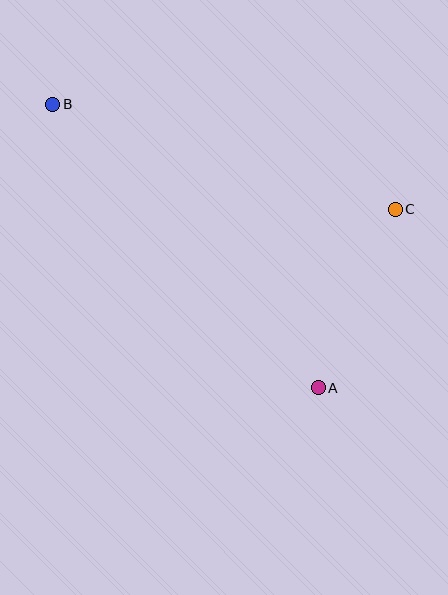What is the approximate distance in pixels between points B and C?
The distance between B and C is approximately 358 pixels.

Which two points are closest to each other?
Points A and C are closest to each other.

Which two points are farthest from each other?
Points A and B are farthest from each other.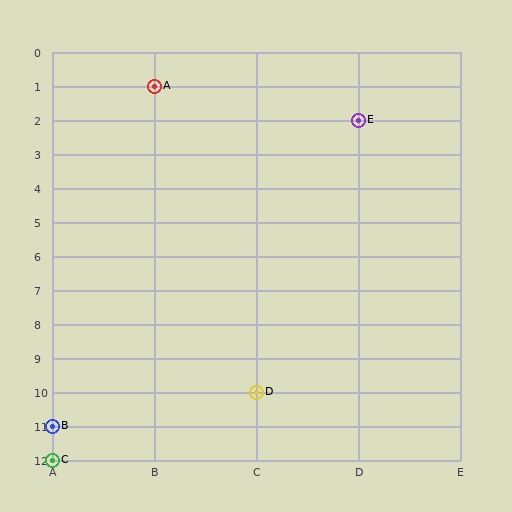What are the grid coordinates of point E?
Point E is at grid coordinates (D, 2).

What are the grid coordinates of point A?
Point A is at grid coordinates (B, 1).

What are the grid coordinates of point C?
Point C is at grid coordinates (A, 12).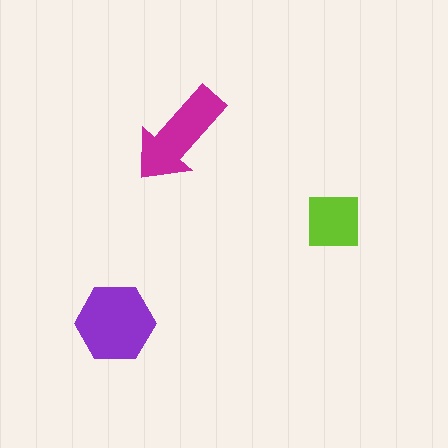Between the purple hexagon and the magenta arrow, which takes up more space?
The purple hexagon.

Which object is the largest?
The purple hexagon.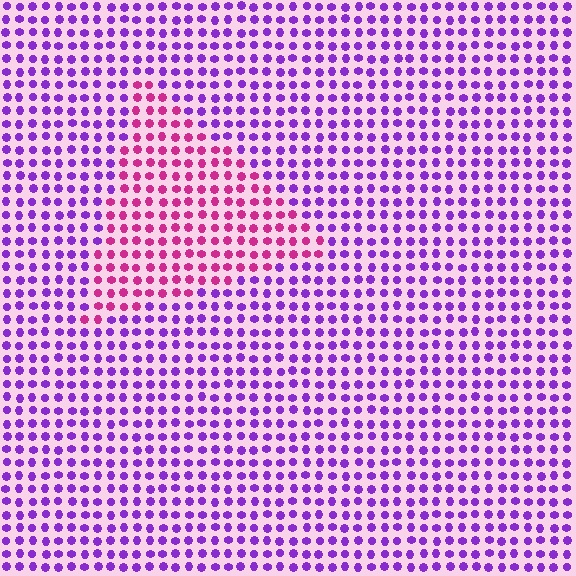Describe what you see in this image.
The image is filled with small purple elements in a uniform arrangement. A triangle-shaped region is visible where the elements are tinted to a slightly different hue, forming a subtle color boundary.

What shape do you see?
I see a triangle.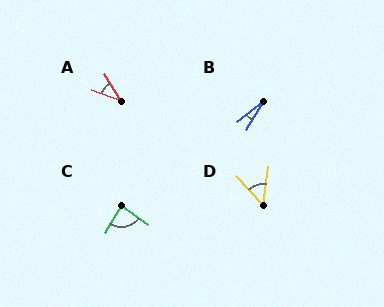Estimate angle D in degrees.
Approximately 50 degrees.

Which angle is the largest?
C, at approximately 85 degrees.